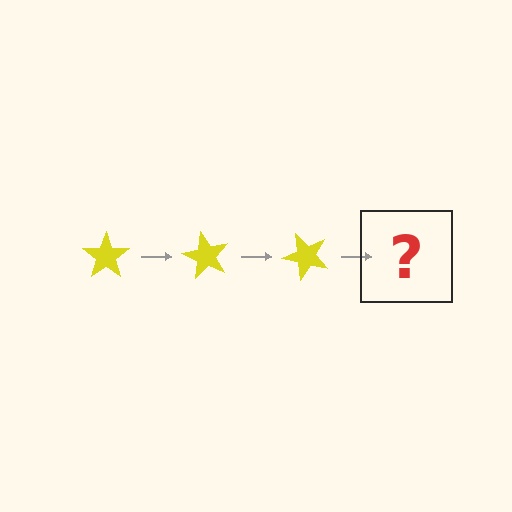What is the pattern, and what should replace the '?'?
The pattern is that the star rotates 60 degrees each step. The '?' should be a yellow star rotated 180 degrees.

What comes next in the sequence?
The next element should be a yellow star rotated 180 degrees.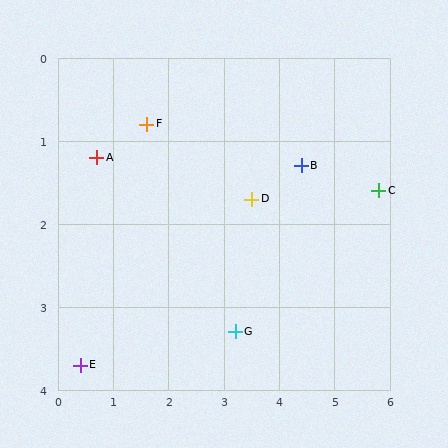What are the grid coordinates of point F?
Point F is at approximately (1.6, 0.8).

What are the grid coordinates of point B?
Point B is at approximately (4.4, 1.3).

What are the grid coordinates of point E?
Point E is at approximately (0.4, 3.7).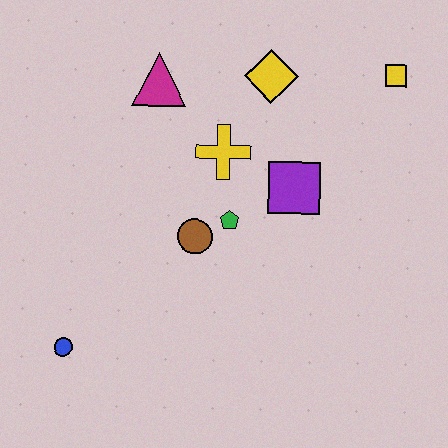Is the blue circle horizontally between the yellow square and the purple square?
No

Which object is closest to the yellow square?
The yellow diamond is closest to the yellow square.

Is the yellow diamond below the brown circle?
No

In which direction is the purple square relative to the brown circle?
The purple square is to the right of the brown circle.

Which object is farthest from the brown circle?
The yellow square is farthest from the brown circle.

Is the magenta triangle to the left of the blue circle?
No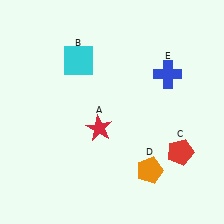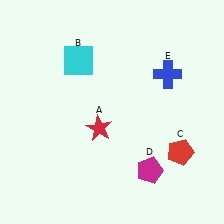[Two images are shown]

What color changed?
The pentagon (D) changed from orange in Image 1 to magenta in Image 2.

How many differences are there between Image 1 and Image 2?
There is 1 difference between the two images.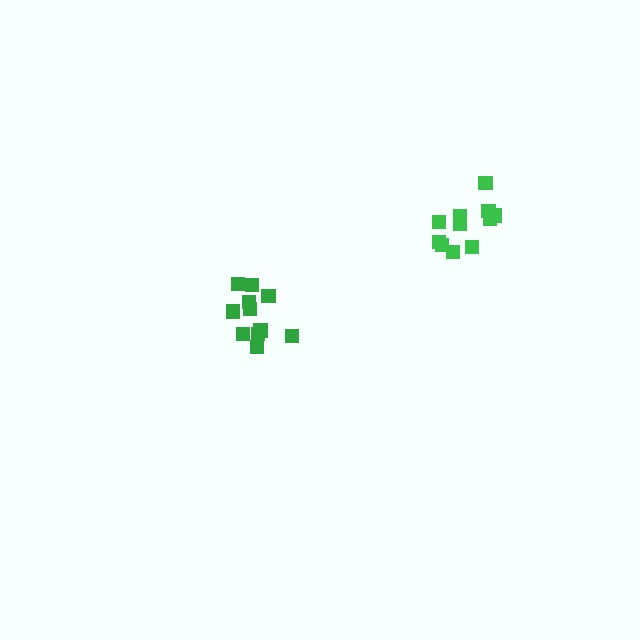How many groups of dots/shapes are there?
There are 2 groups.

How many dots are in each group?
Group 1: 11 dots, Group 2: 12 dots (23 total).